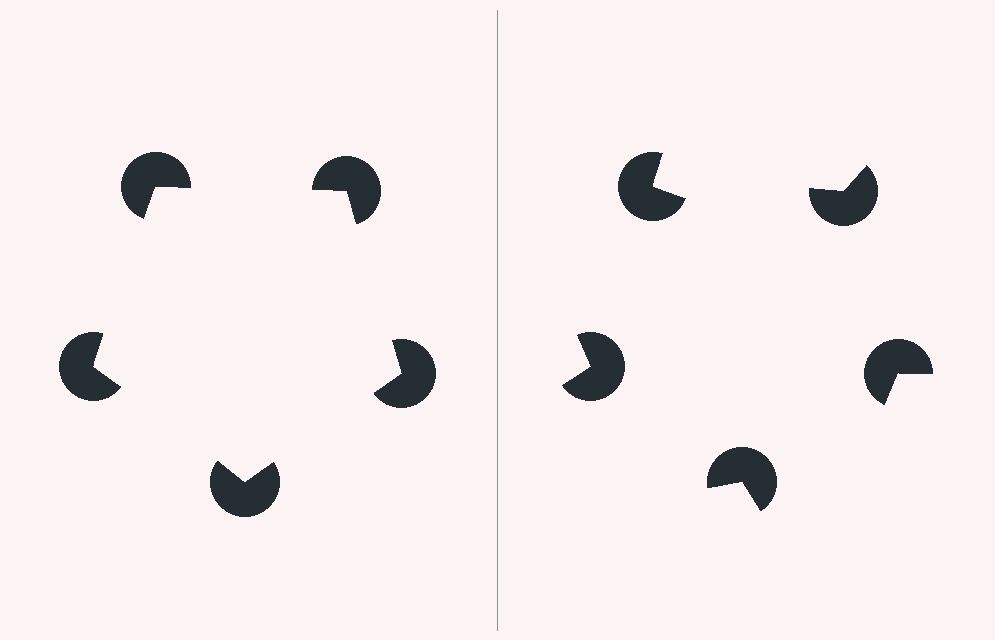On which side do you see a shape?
An illusory pentagon appears on the left side. On the right side the wedge cuts are rotated, so no coherent shape forms.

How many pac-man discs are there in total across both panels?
10 — 5 on each side.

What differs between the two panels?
The pac-man discs are positioned identically on both sides; only the wedge orientations differ. On the left they align to a pentagon; on the right they are misaligned.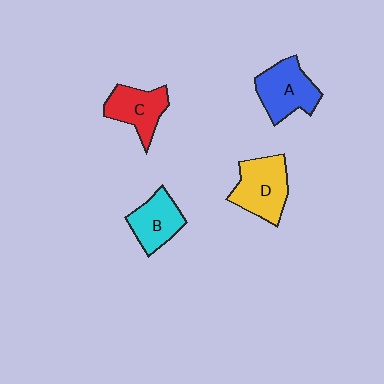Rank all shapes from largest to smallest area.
From largest to smallest: D (yellow), A (blue), C (red), B (cyan).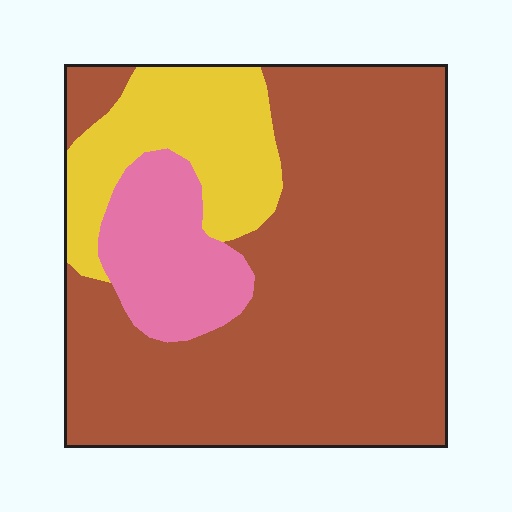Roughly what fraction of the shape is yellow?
Yellow takes up about one sixth (1/6) of the shape.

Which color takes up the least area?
Pink, at roughly 15%.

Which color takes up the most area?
Brown, at roughly 70%.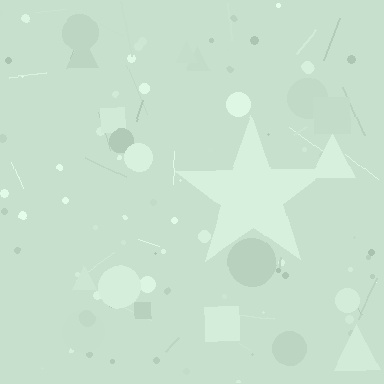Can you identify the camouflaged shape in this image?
The camouflaged shape is a star.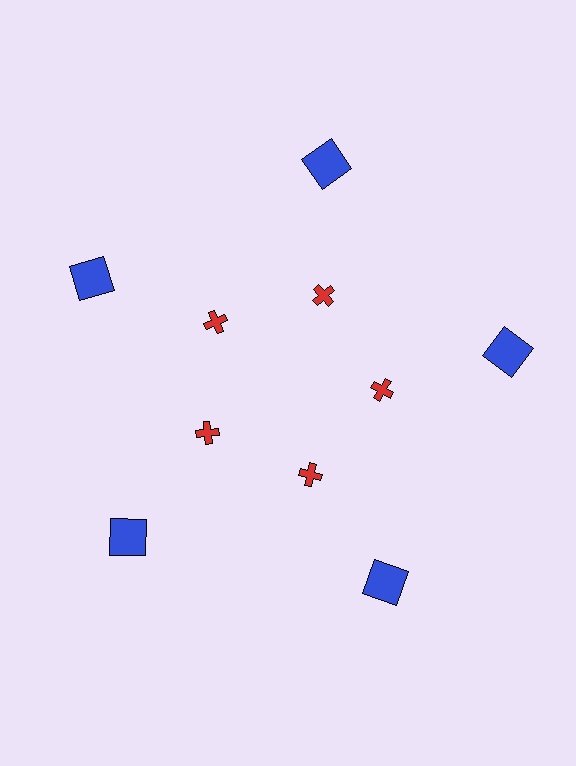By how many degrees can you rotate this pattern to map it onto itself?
The pattern maps onto itself every 72 degrees of rotation.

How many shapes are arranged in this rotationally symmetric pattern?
There are 10 shapes, arranged in 5 groups of 2.